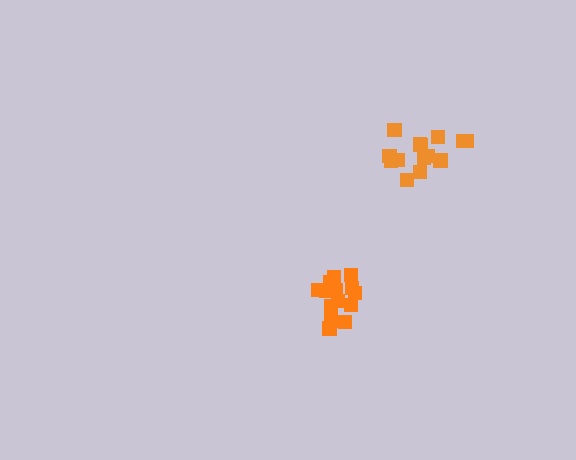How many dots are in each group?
Group 1: 16 dots, Group 2: 14 dots (30 total).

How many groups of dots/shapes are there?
There are 2 groups.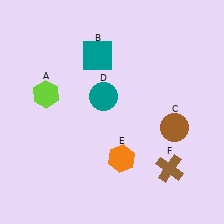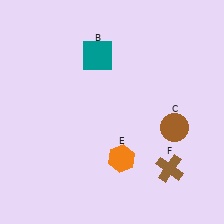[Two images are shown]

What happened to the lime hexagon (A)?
The lime hexagon (A) was removed in Image 2. It was in the top-left area of Image 1.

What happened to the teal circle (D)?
The teal circle (D) was removed in Image 2. It was in the top-left area of Image 1.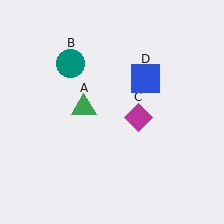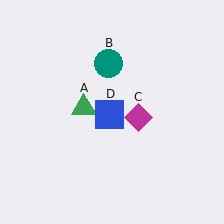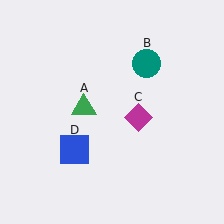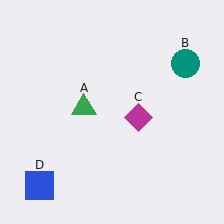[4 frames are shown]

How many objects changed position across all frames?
2 objects changed position: teal circle (object B), blue square (object D).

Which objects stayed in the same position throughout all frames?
Green triangle (object A) and magenta diamond (object C) remained stationary.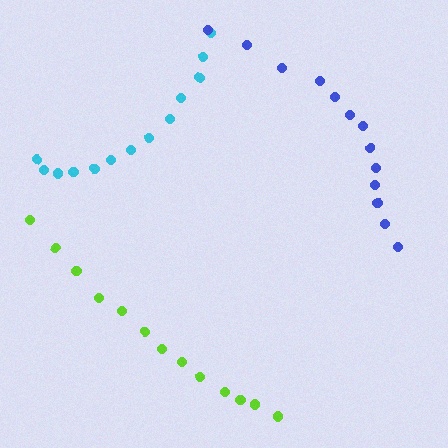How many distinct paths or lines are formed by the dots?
There are 3 distinct paths.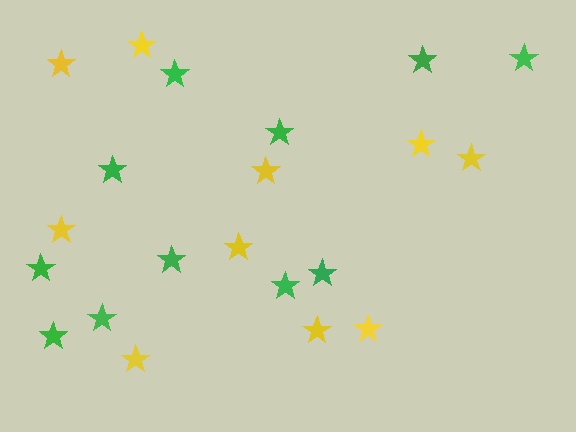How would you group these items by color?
There are 2 groups: one group of green stars (11) and one group of yellow stars (10).